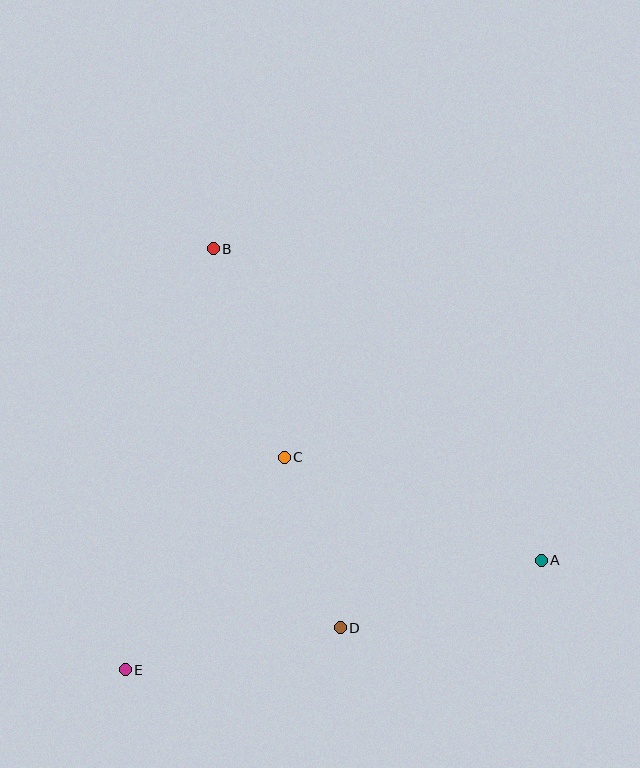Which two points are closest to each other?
Points C and D are closest to each other.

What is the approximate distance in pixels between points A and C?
The distance between A and C is approximately 277 pixels.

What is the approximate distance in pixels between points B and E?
The distance between B and E is approximately 430 pixels.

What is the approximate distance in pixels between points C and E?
The distance between C and E is approximately 266 pixels.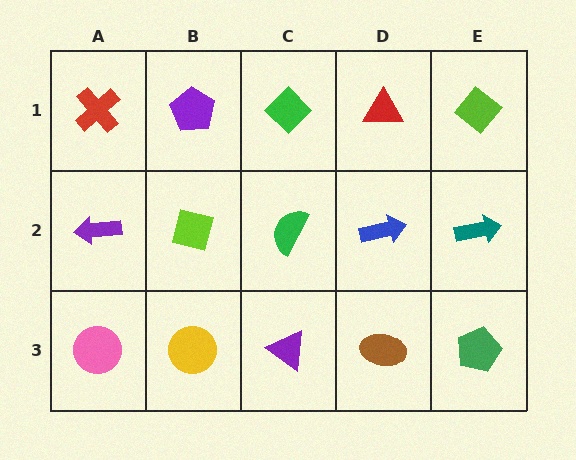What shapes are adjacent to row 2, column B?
A purple pentagon (row 1, column B), a yellow circle (row 3, column B), a purple arrow (row 2, column A), a green semicircle (row 2, column C).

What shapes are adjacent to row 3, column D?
A blue arrow (row 2, column D), a purple triangle (row 3, column C), a green pentagon (row 3, column E).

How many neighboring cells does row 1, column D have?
3.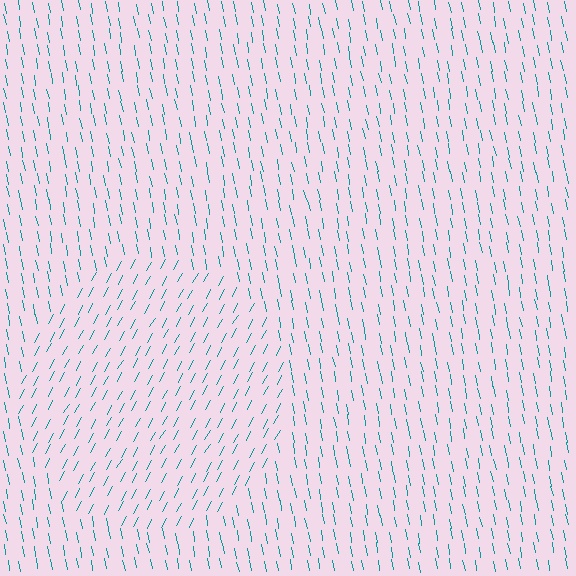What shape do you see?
I see a circle.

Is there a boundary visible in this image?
Yes, there is a texture boundary formed by a change in line orientation.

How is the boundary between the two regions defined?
The boundary is defined purely by a change in line orientation (approximately 39 degrees difference). All lines are the same color and thickness.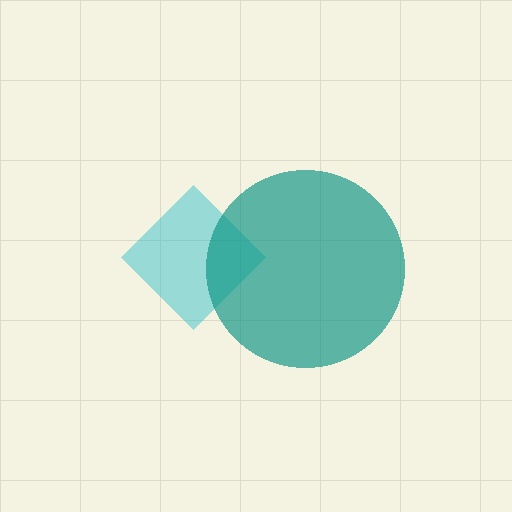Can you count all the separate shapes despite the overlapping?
Yes, there are 2 separate shapes.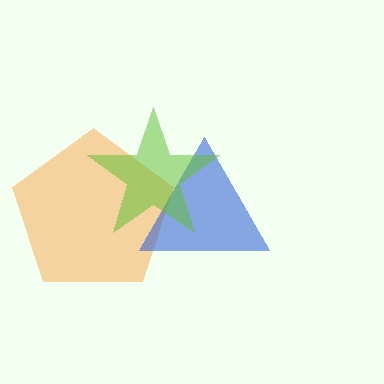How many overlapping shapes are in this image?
There are 3 overlapping shapes in the image.